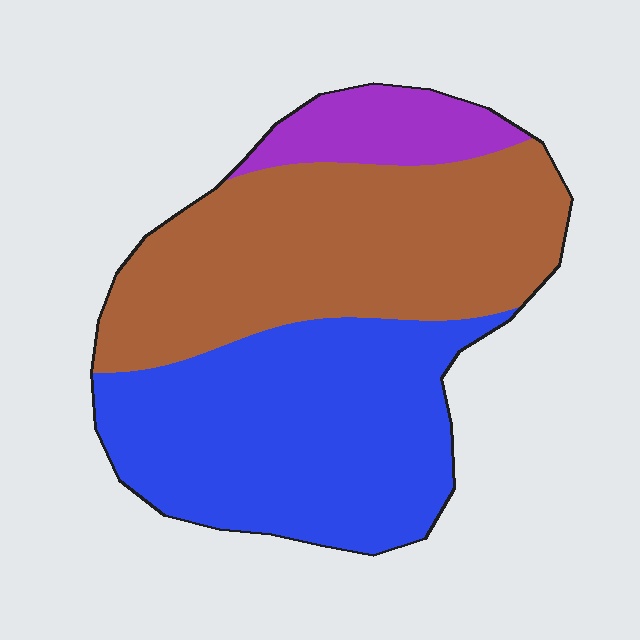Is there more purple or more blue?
Blue.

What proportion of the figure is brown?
Brown takes up between a quarter and a half of the figure.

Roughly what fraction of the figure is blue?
Blue covers 44% of the figure.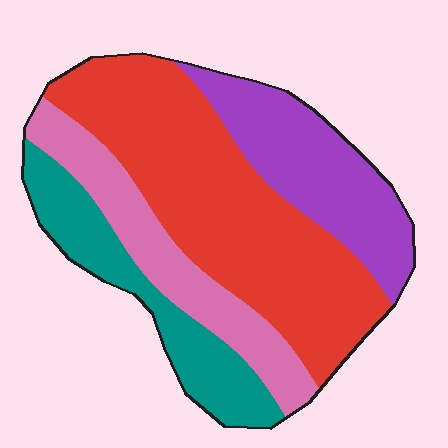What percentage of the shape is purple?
Purple takes up about one fifth (1/5) of the shape.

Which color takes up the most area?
Red, at roughly 45%.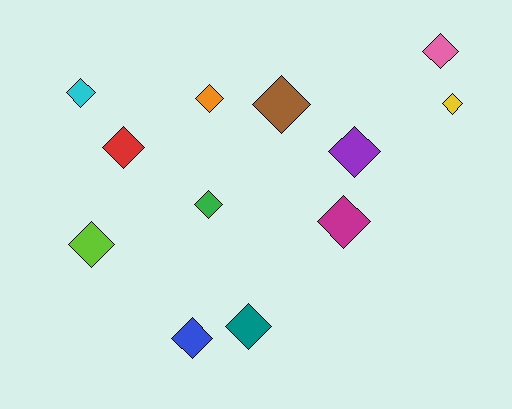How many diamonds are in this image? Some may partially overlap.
There are 12 diamonds.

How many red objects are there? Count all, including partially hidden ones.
There is 1 red object.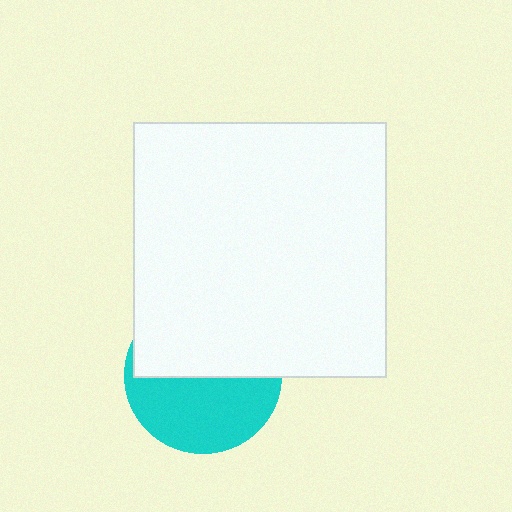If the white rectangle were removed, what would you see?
You would see the complete cyan circle.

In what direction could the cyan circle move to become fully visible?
The cyan circle could move down. That would shift it out from behind the white rectangle entirely.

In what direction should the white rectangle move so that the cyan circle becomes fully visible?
The white rectangle should move up. That is the shortest direction to clear the overlap and leave the cyan circle fully visible.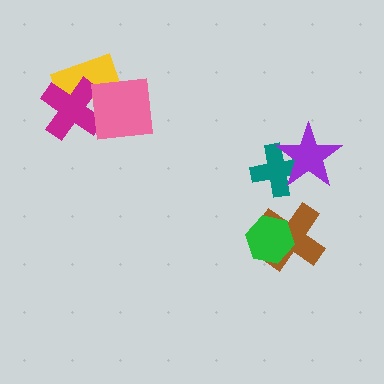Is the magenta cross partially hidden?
Yes, it is partially covered by another shape.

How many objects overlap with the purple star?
1 object overlaps with the purple star.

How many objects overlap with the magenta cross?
2 objects overlap with the magenta cross.